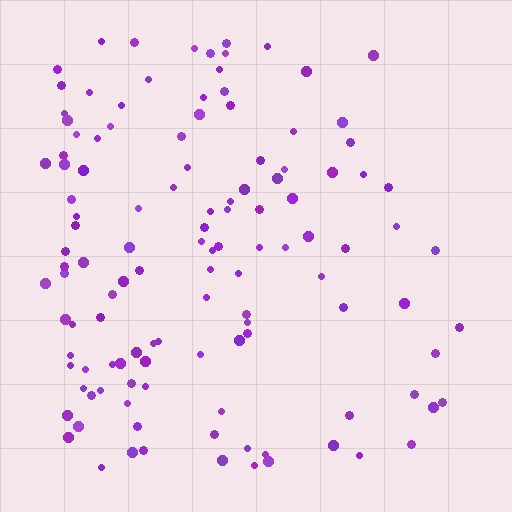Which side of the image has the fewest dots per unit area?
The right.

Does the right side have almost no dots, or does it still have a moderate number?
Still a moderate number, just noticeably fewer than the left.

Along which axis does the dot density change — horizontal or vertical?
Horizontal.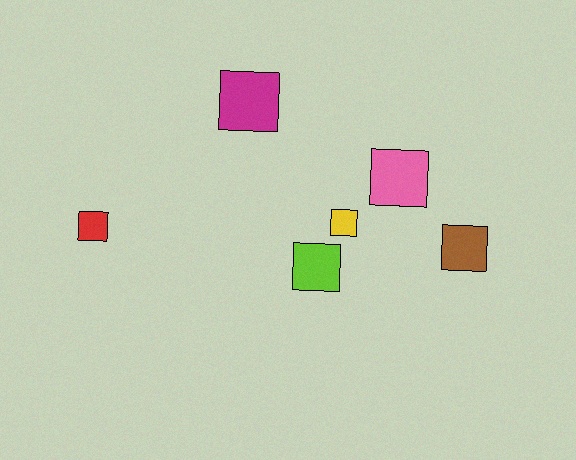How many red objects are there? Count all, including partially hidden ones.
There is 1 red object.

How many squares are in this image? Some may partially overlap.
There are 6 squares.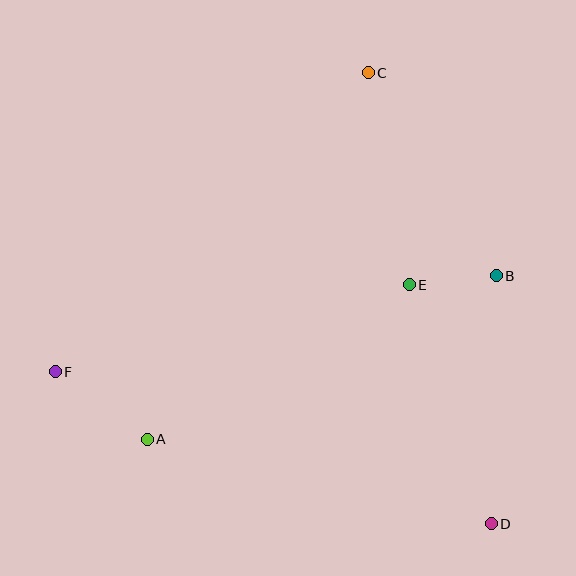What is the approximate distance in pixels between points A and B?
The distance between A and B is approximately 386 pixels.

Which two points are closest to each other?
Points B and E are closest to each other.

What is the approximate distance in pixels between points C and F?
The distance between C and F is approximately 433 pixels.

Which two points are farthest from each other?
Points C and D are farthest from each other.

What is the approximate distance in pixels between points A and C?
The distance between A and C is approximately 428 pixels.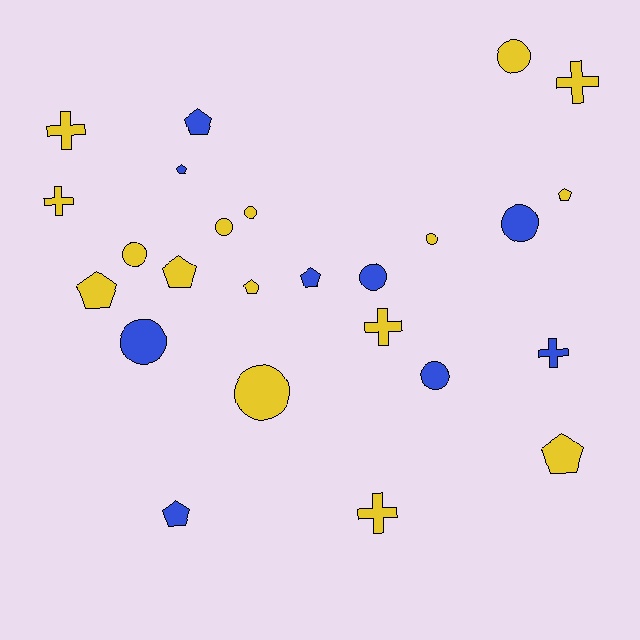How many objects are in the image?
There are 25 objects.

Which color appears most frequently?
Yellow, with 16 objects.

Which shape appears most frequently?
Circle, with 10 objects.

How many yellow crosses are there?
There are 5 yellow crosses.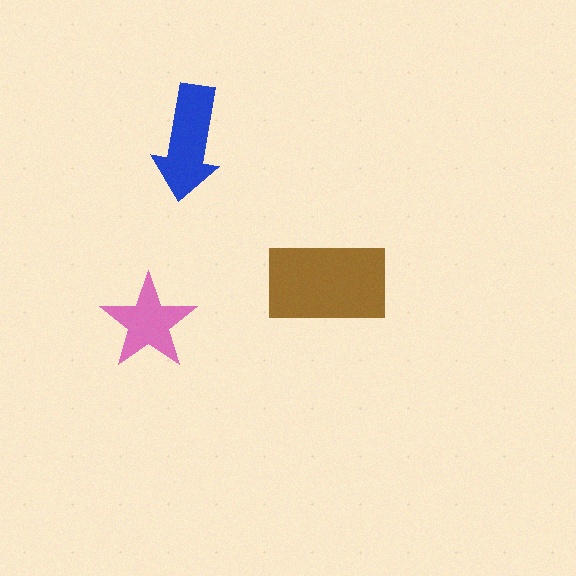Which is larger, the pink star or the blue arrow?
The blue arrow.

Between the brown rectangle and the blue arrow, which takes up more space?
The brown rectangle.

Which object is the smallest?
The pink star.